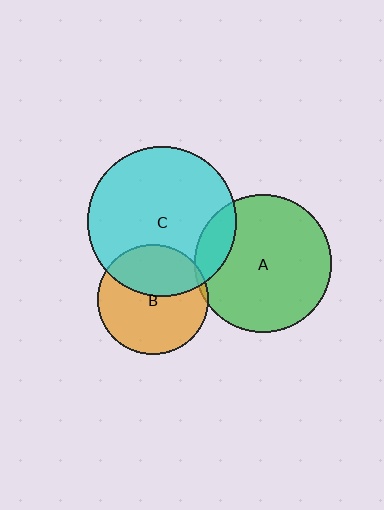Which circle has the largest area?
Circle C (cyan).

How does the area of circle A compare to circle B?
Approximately 1.5 times.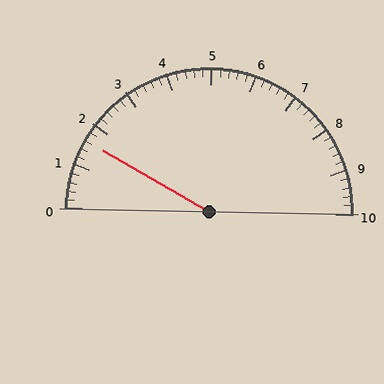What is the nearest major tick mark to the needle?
The nearest major tick mark is 2.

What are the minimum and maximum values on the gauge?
The gauge ranges from 0 to 10.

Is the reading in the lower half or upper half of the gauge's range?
The reading is in the lower half of the range (0 to 10).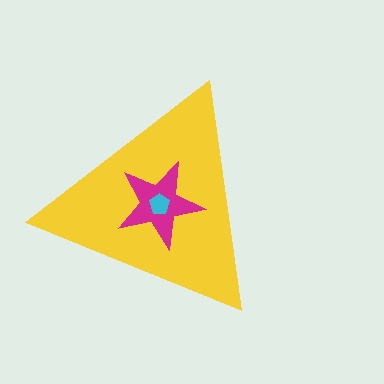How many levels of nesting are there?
3.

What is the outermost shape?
The yellow triangle.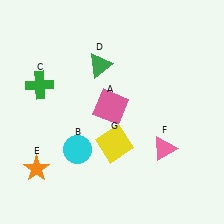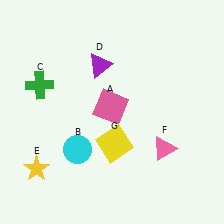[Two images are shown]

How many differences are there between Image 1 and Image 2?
There are 2 differences between the two images.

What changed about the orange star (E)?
In Image 1, E is orange. In Image 2, it changed to yellow.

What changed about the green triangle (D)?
In Image 1, D is green. In Image 2, it changed to purple.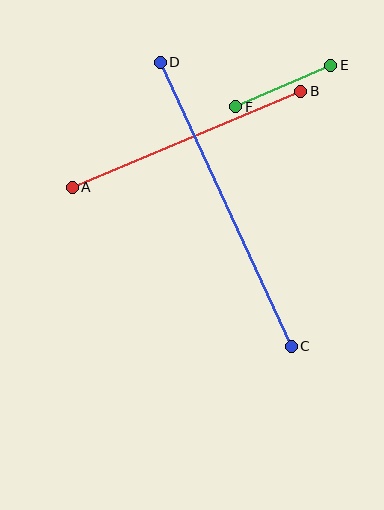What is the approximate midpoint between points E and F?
The midpoint is at approximately (283, 86) pixels.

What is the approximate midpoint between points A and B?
The midpoint is at approximately (186, 139) pixels.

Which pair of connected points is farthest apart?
Points C and D are farthest apart.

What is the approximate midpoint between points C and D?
The midpoint is at approximately (226, 204) pixels.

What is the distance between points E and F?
The distance is approximately 104 pixels.